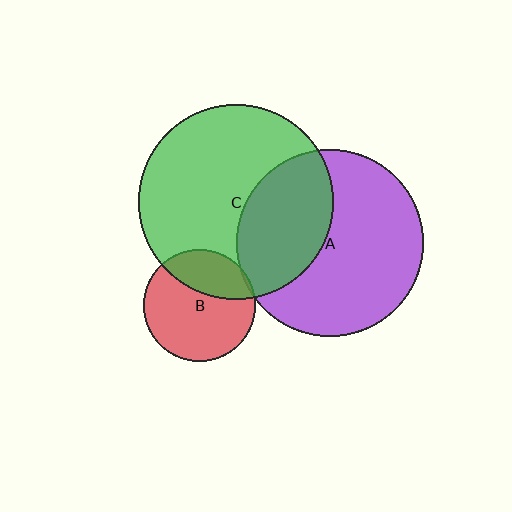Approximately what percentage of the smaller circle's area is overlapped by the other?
Approximately 5%.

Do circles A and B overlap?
Yes.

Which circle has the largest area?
Circle C (green).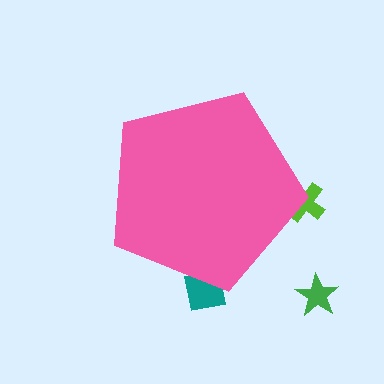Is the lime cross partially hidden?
Yes, the lime cross is partially hidden behind the pink pentagon.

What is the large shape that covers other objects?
A pink pentagon.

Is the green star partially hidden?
No, the green star is fully visible.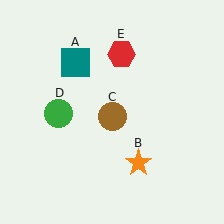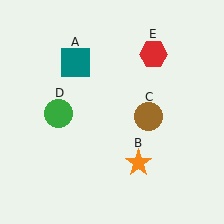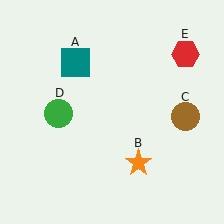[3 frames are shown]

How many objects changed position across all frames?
2 objects changed position: brown circle (object C), red hexagon (object E).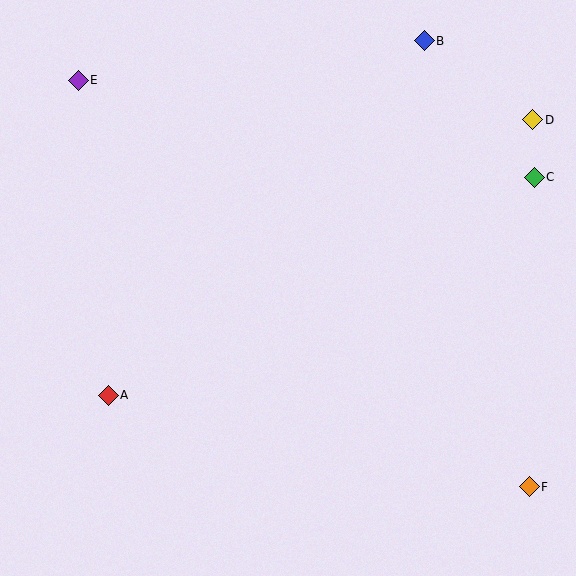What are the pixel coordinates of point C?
Point C is at (534, 177).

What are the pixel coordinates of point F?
Point F is at (529, 487).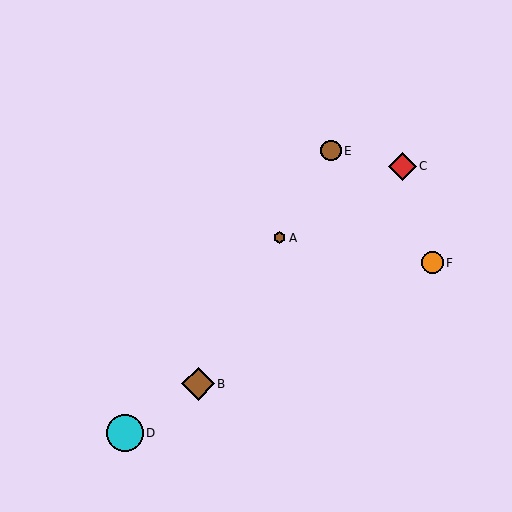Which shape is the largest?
The cyan circle (labeled D) is the largest.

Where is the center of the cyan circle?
The center of the cyan circle is at (125, 433).